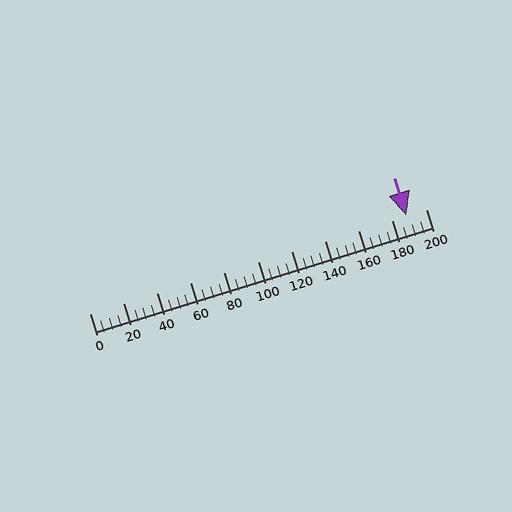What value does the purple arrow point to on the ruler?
The purple arrow points to approximately 188.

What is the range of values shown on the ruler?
The ruler shows values from 0 to 200.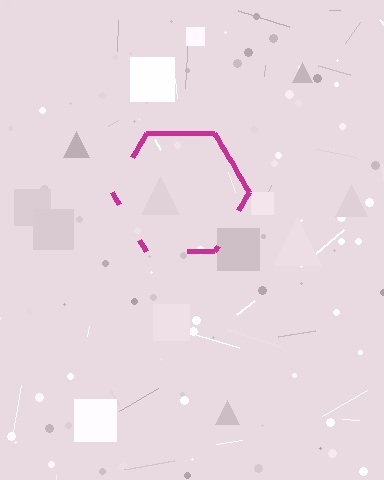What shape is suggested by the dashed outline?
The dashed outline suggests a hexagon.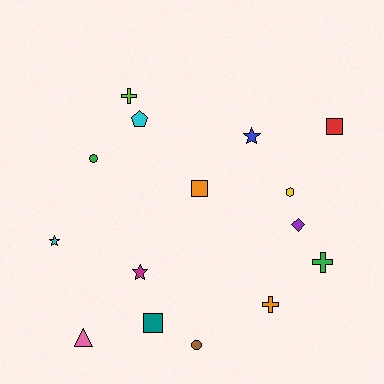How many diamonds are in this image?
There is 1 diamond.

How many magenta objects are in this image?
There is 1 magenta object.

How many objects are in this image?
There are 15 objects.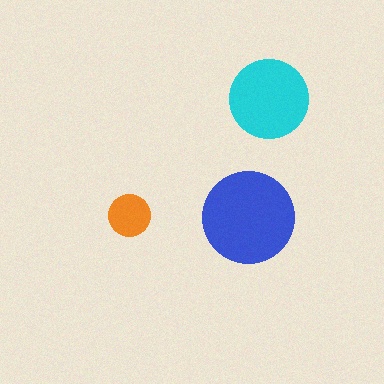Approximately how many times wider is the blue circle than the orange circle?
About 2 times wider.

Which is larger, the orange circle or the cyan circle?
The cyan one.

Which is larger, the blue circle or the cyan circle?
The blue one.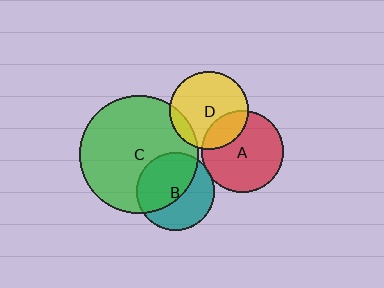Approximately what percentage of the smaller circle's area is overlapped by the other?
Approximately 25%.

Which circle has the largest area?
Circle C (green).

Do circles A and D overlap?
Yes.